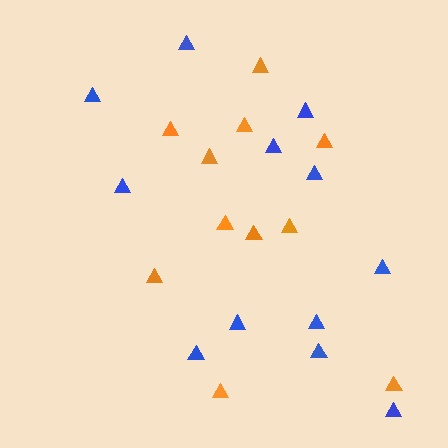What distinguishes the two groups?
There are 2 groups: one group of blue triangles (12) and one group of orange triangles (11).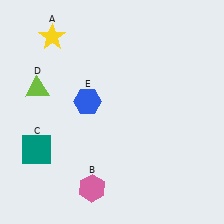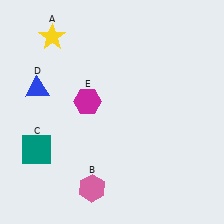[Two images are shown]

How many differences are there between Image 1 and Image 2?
There are 2 differences between the two images.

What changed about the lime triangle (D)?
In Image 1, D is lime. In Image 2, it changed to blue.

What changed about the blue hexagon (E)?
In Image 1, E is blue. In Image 2, it changed to magenta.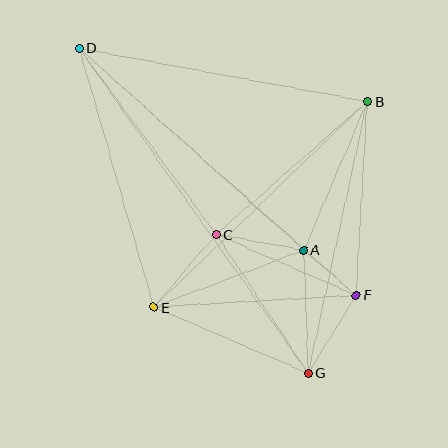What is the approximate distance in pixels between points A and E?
The distance between A and E is approximately 160 pixels.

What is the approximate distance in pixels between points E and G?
The distance between E and G is approximately 167 pixels.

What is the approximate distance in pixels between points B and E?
The distance between B and E is approximately 296 pixels.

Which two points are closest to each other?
Points A and F are closest to each other.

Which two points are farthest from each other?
Points D and G are farthest from each other.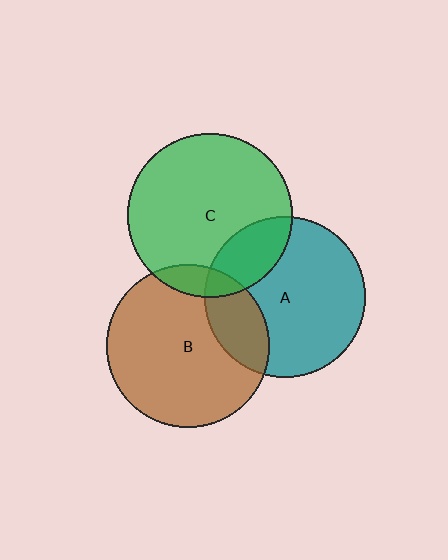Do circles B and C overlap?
Yes.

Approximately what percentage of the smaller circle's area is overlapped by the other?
Approximately 10%.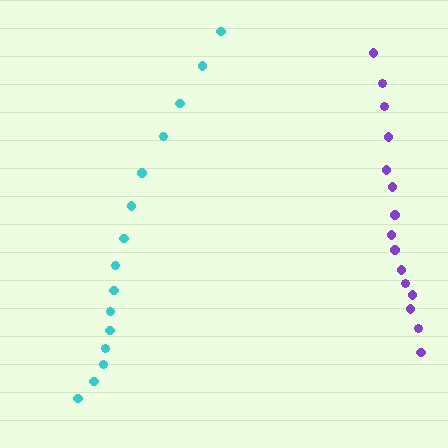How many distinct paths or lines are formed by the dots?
There are 2 distinct paths.